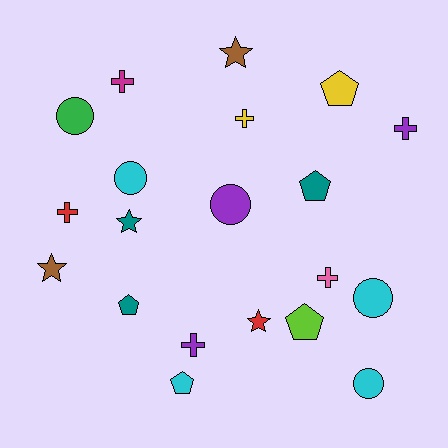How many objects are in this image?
There are 20 objects.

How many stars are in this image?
There are 4 stars.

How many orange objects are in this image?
There are no orange objects.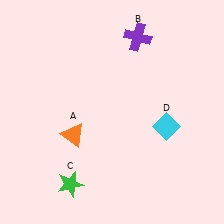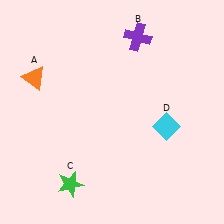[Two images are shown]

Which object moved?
The orange triangle (A) moved up.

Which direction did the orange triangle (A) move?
The orange triangle (A) moved up.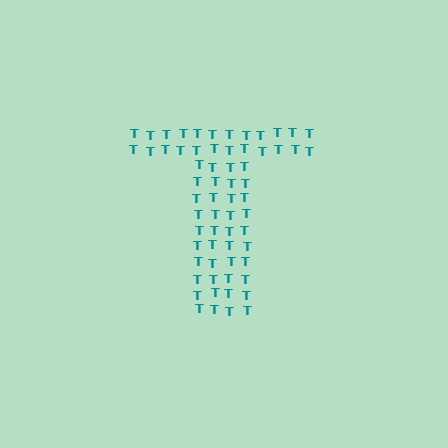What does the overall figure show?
The overall figure shows the letter T.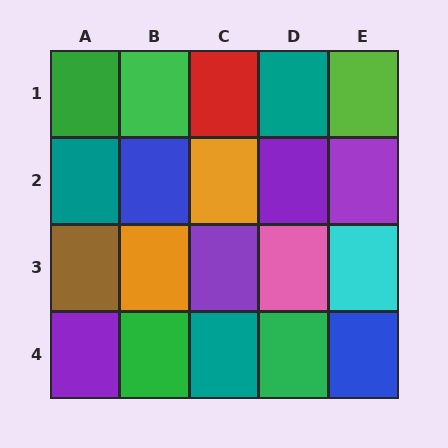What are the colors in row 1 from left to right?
Green, green, red, teal, lime.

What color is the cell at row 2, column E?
Purple.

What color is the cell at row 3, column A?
Brown.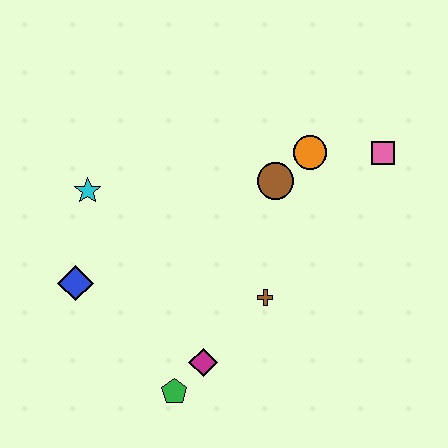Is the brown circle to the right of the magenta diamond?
Yes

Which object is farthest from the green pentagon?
The pink square is farthest from the green pentagon.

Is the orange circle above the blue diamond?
Yes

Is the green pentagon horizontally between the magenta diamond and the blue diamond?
Yes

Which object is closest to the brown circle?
The orange circle is closest to the brown circle.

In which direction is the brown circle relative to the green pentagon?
The brown circle is above the green pentagon.